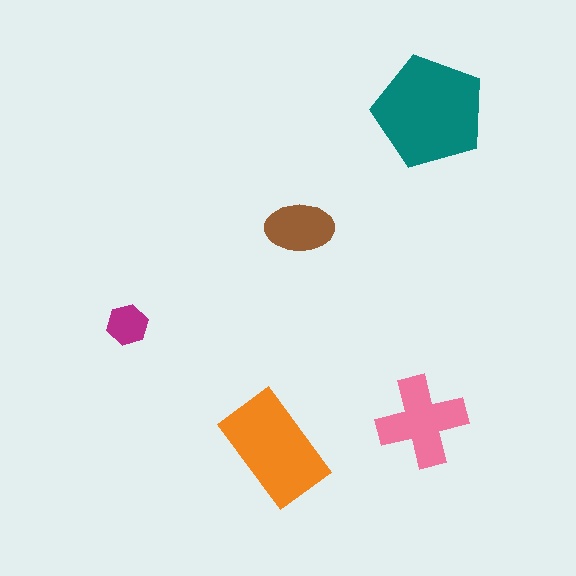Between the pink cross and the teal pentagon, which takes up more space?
The teal pentagon.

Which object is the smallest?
The magenta hexagon.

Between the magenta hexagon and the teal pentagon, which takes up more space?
The teal pentagon.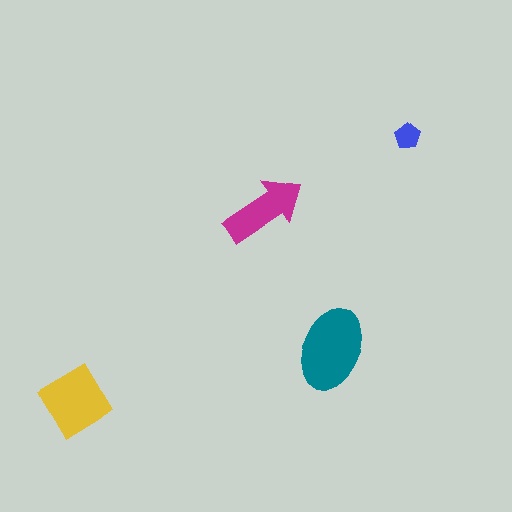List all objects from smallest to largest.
The blue pentagon, the magenta arrow, the yellow diamond, the teal ellipse.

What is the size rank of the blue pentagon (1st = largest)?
4th.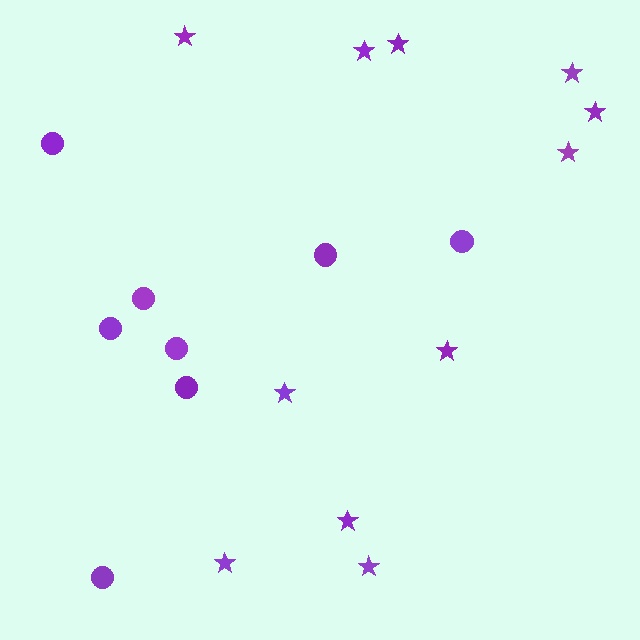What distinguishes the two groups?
There are 2 groups: one group of stars (11) and one group of circles (8).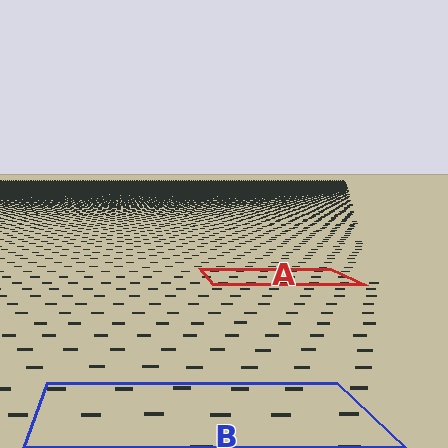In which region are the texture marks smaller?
The texture marks are smaller in region A, because it is farther away.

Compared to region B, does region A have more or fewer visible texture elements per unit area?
Region A has more texture elements per unit area — they are packed more densely because it is farther away.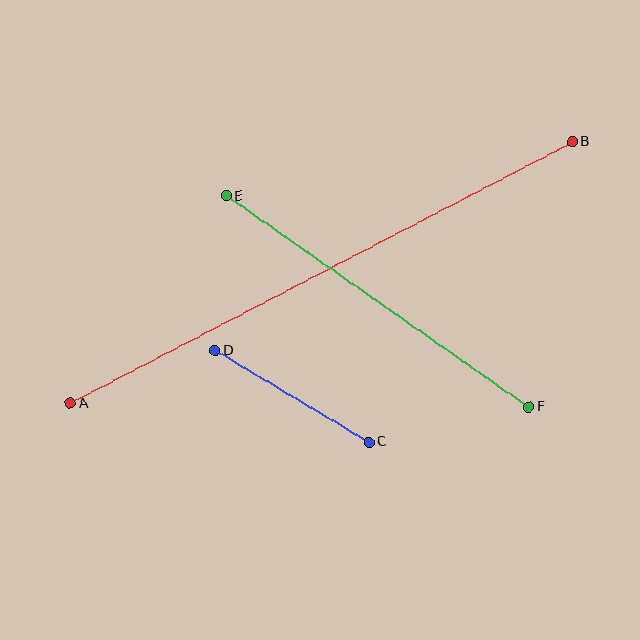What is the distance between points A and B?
The distance is approximately 566 pixels.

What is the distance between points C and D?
The distance is approximately 179 pixels.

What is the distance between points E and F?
The distance is approximately 369 pixels.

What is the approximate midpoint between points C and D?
The midpoint is at approximately (292, 396) pixels.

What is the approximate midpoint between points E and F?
The midpoint is at approximately (378, 301) pixels.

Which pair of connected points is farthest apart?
Points A and B are farthest apart.